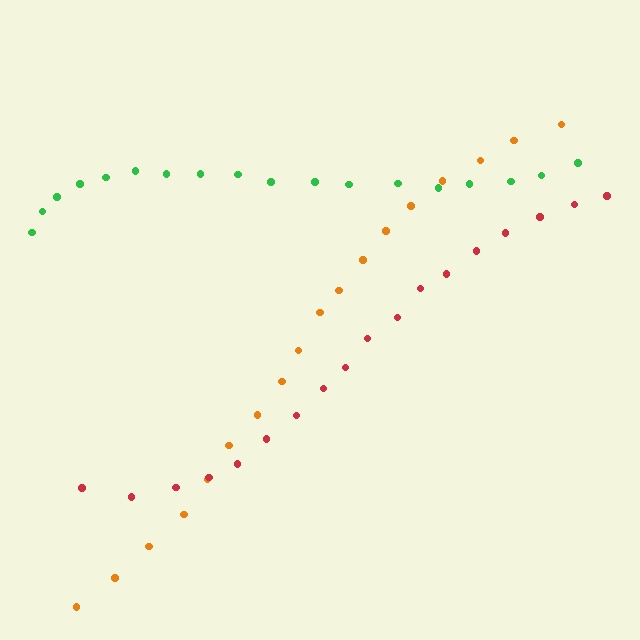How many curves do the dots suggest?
There are 3 distinct paths.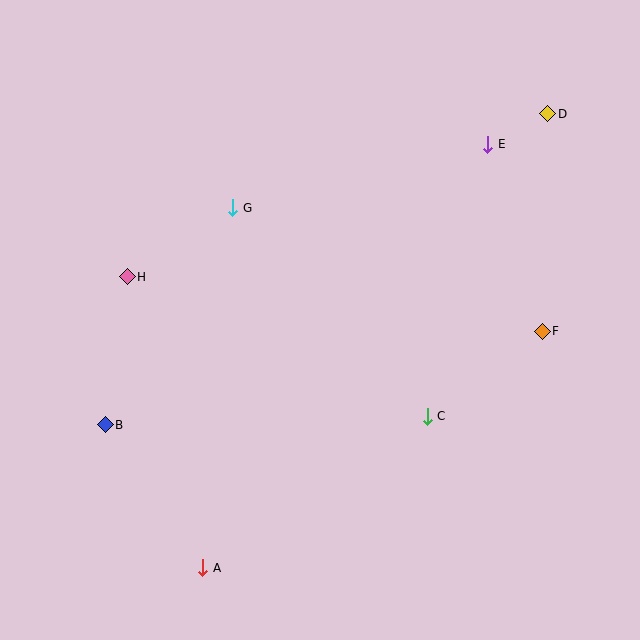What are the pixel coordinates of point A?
Point A is at (203, 568).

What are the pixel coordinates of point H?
Point H is at (127, 277).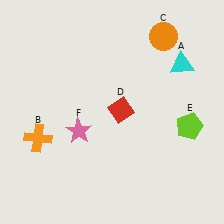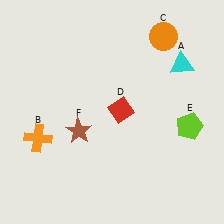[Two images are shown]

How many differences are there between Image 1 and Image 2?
There is 1 difference between the two images.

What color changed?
The star (F) changed from pink in Image 1 to brown in Image 2.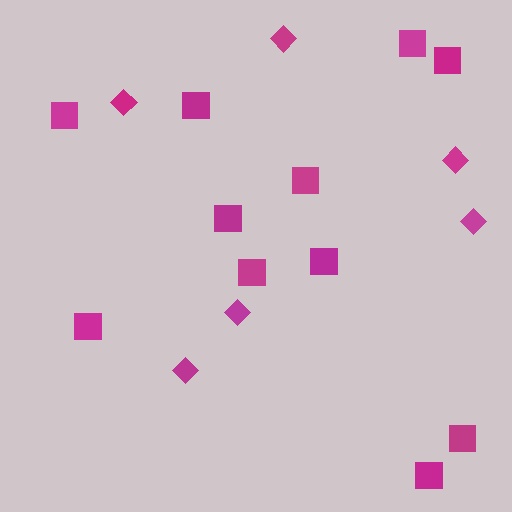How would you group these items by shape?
There are 2 groups: one group of diamonds (6) and one group of squares (11).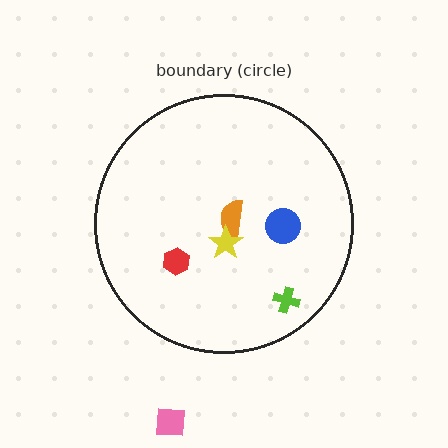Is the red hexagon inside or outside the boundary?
Inside.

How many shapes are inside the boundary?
5 inside, 1 outside.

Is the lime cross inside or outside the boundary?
Inside.